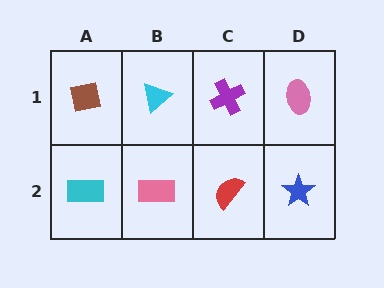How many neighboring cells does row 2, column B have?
3.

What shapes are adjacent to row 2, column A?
A brown square (row 1, column A), a pink rectangle (row 2, column B).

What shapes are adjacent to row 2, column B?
A cyan triangle (row 1, column B), a cyan rectangle (row 2, column A), a red semicircle (row 2, column C).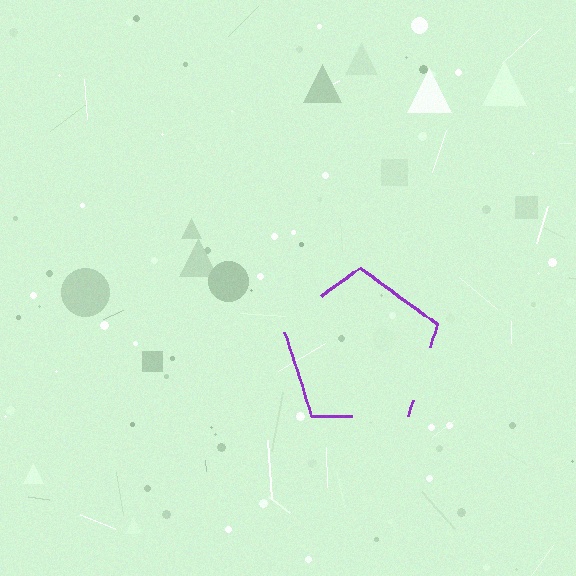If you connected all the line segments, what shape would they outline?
They would outline a pentagon.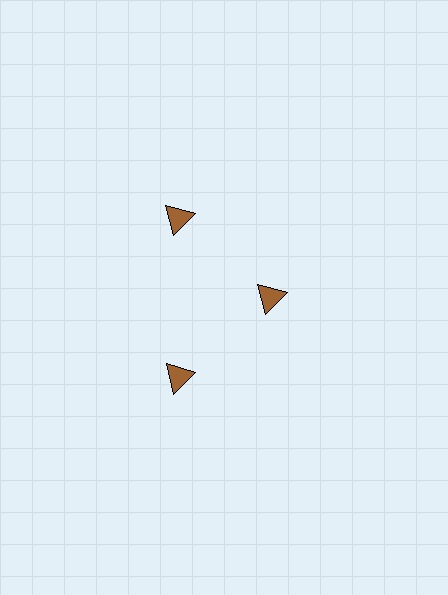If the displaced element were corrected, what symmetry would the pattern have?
It would have 3-fold rotational symmetry — the pattern would map onto itself every 120 degrees.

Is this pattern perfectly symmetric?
No. The 3 brown triangles are arranged in a ring, but one element near the 3 o'clock position is pulled inward toward the center, breaking the 3-fold rotational symmetry.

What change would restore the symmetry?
The symmetry would be restored by moving it outward, back onto the ring so that all 3 triangles sit at equal angles and equal distance from the center.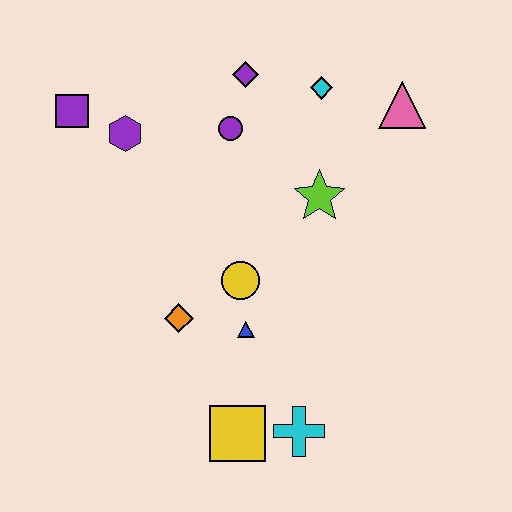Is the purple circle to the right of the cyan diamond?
No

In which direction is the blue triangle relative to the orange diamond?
The blue triangle is to the right of the orange diamond.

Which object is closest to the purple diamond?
The purple circle is closest to the purple diamond.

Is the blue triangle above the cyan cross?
Yes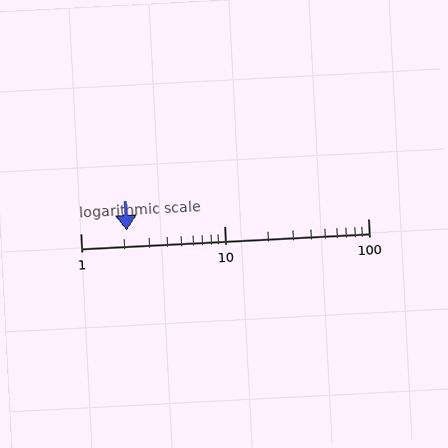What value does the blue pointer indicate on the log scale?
The pointer indicates approximately 2.1.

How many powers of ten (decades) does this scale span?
The scale spans 2 decades, from 1 to 100.